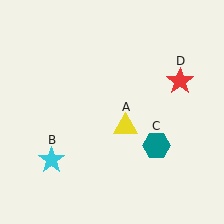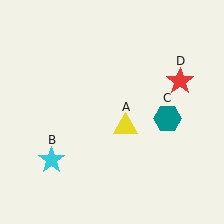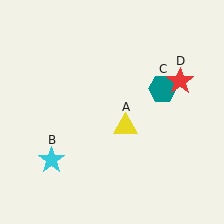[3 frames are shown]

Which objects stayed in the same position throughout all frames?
Yellow triangle (object A) and cyan star (object B) and red star (object D) remained stationary.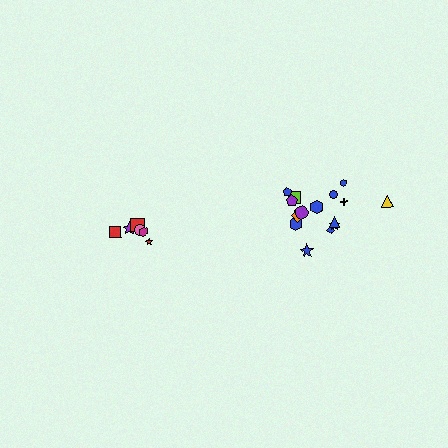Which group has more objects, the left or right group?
The right group.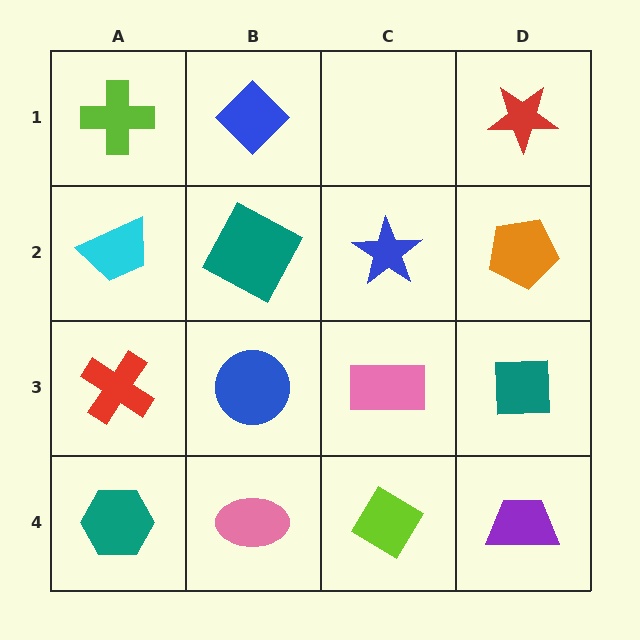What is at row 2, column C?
A blue star.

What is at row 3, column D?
A teal square.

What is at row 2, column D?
An orange pentagon.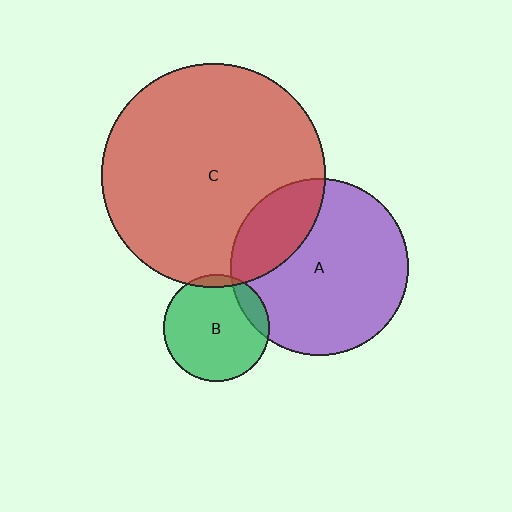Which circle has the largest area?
Circle C (red).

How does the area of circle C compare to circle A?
Approximately 1.6 times.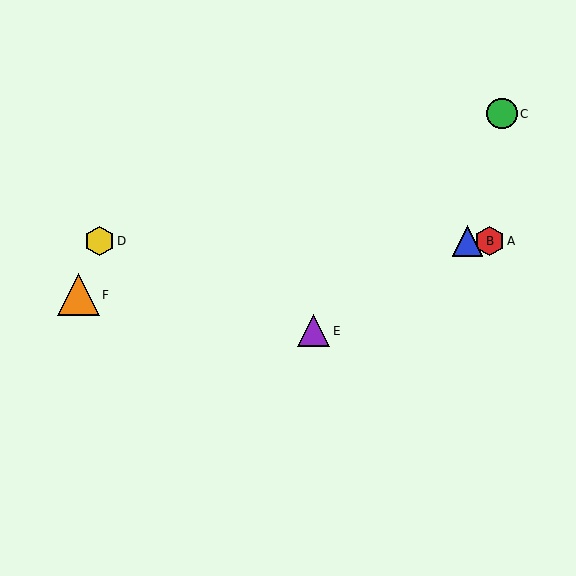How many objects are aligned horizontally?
3 objects (A, B, D) are aligned horizontally.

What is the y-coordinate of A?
Object A is at y≈241.